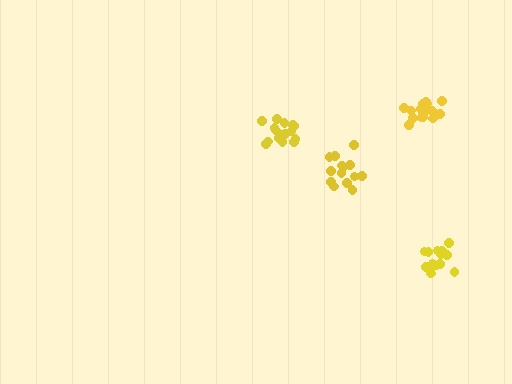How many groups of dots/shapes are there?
There are 4 groups.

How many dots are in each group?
Group 1: 14 dots, Group 2: 17 dots, Group 3: 17 dots, Group 4: 14 dots (62 total).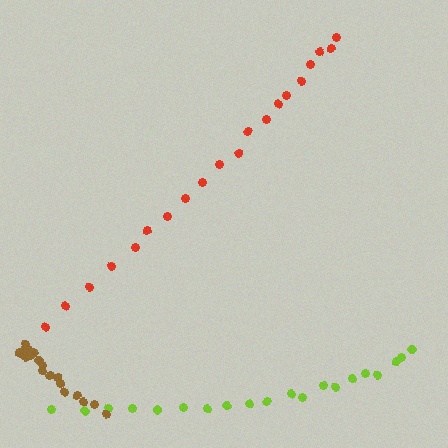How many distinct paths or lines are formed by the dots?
There are 3 distinct paths.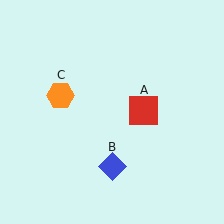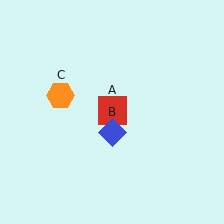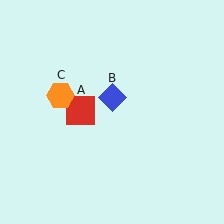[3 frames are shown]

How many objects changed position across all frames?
2 objects changed position: red square (object A), blue diamond (object B).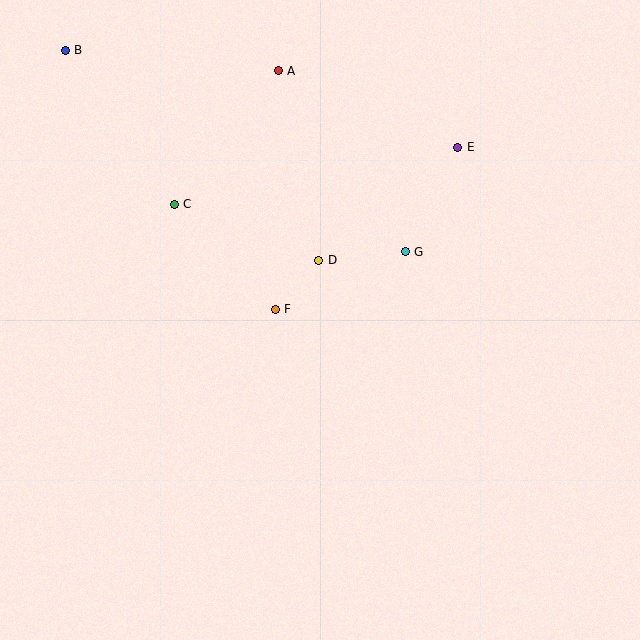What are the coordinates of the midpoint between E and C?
The midpoint between E and C is at (316, 176).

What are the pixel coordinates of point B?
Point B is at (65, 50).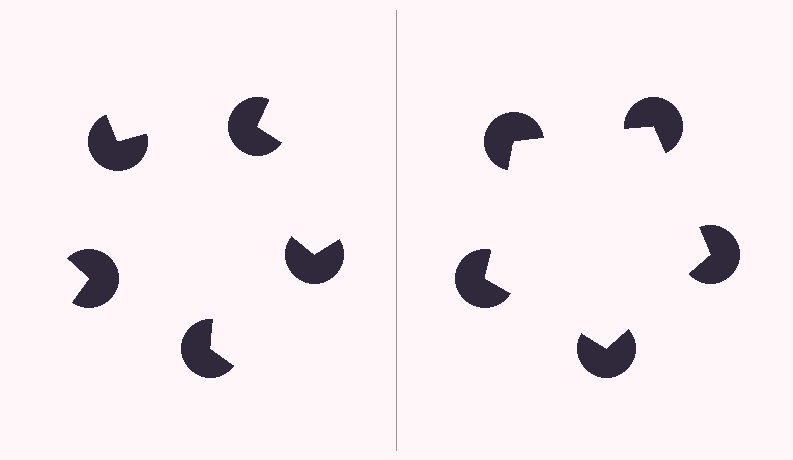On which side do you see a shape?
An illusory pentagon appears on the right side. On the left side the wedge cuts are rotated, so no coherent shape forms.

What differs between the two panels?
The pac-man discs are positioned identically on both sides; only the wedge orientations differ. On the right they align to a pentagon; on the left they are misaligned.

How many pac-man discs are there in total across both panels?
10 — 5 on each side.